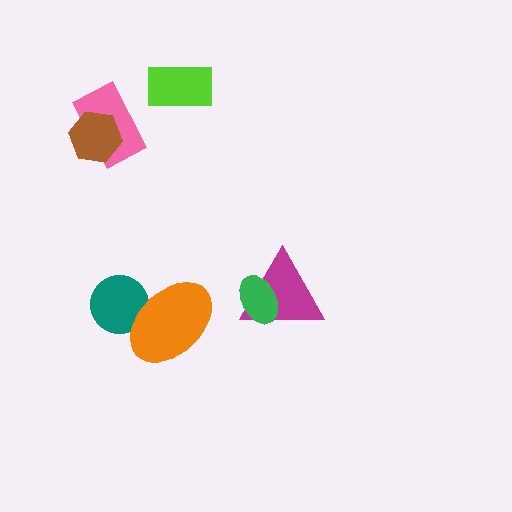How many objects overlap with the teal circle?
1 object overlaps with the teal circle.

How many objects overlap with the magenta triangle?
1 object overlaps with the magenta triangle.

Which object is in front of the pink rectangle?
The brown hexagon is in front of the pink rectangle.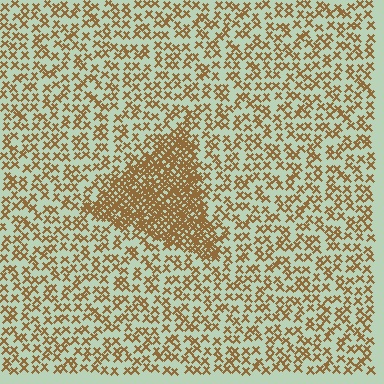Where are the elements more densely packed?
The elements are more densely packed inside the triangle boundary.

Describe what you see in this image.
The image contains small brown elements arranged at two different densities. A triangle-shaped region is visible where the elements are more densely packed than the surrounding area.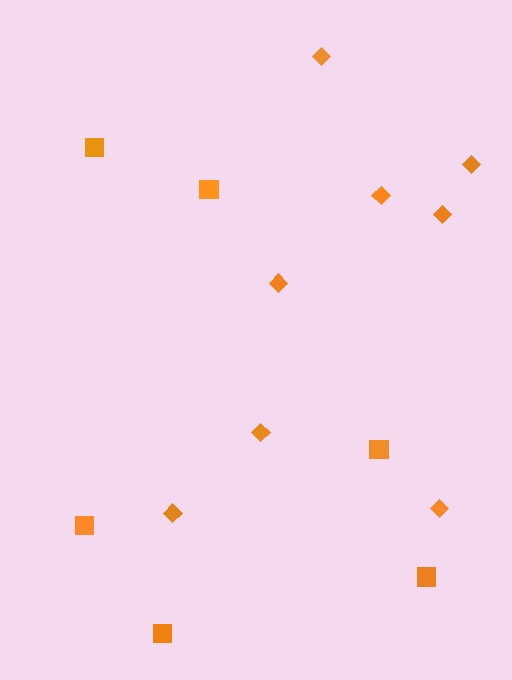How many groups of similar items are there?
There are 2 groups: one group of squares (6) and one group of diamonds (8).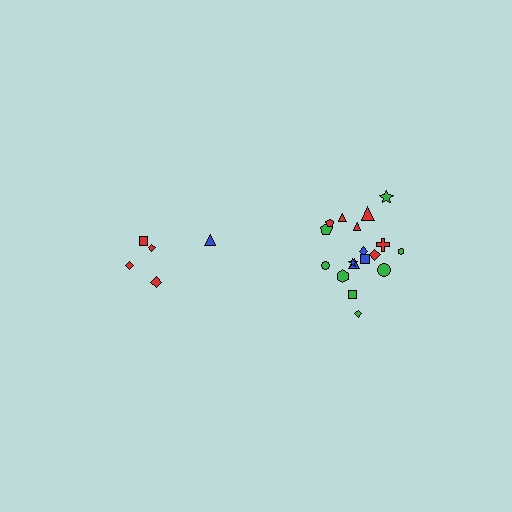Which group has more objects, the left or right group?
The right group.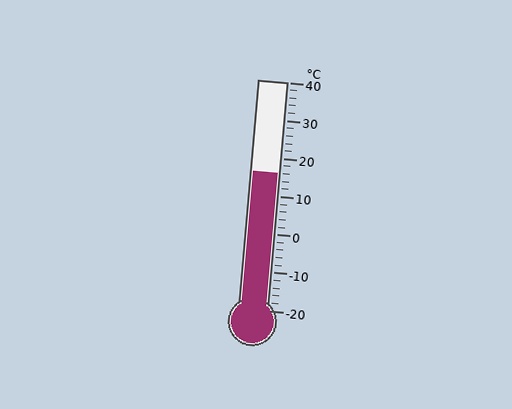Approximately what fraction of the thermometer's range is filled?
The thermometer is filled to approximately 60% of its range.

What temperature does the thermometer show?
The thermometer shows approximately 16°C.